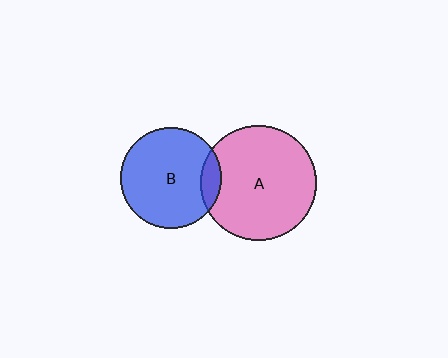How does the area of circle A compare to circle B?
Approximately 1.3 times.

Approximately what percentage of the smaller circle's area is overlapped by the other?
Approximately 10%.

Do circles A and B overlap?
Yes.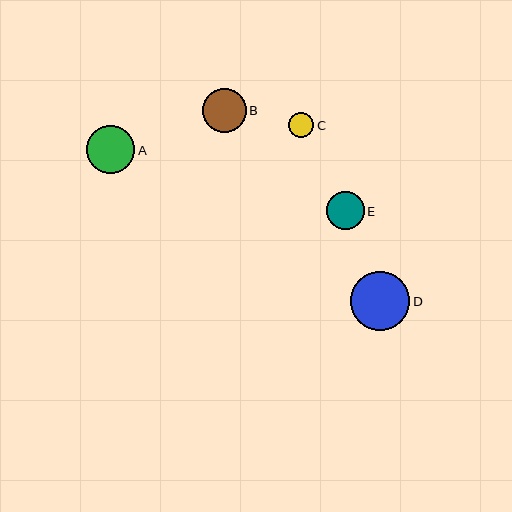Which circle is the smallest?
Circle C is the smallest with a size of approximately 25 pixels.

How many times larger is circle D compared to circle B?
Circle D is approximately 1.3 times the size of circle B.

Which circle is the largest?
Circle D is the largest with a size of approximately 59 pixels.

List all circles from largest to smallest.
From largest to smallest: D, A, B, E, C.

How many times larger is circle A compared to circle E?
Circle A is approximately 1.3 times the size of circle E.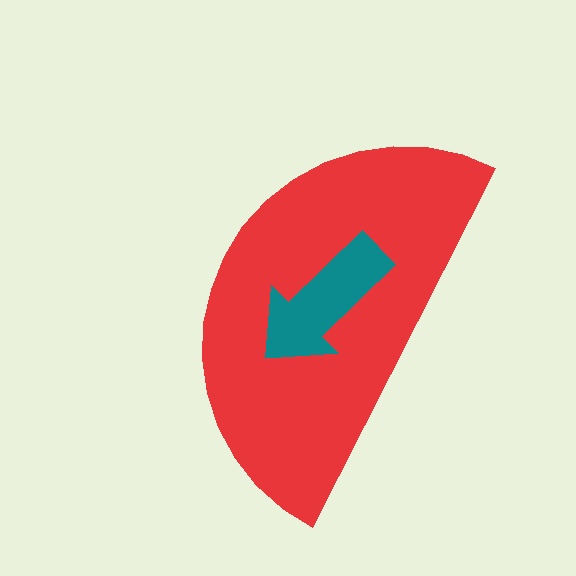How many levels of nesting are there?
2.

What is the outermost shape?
The red semicircle.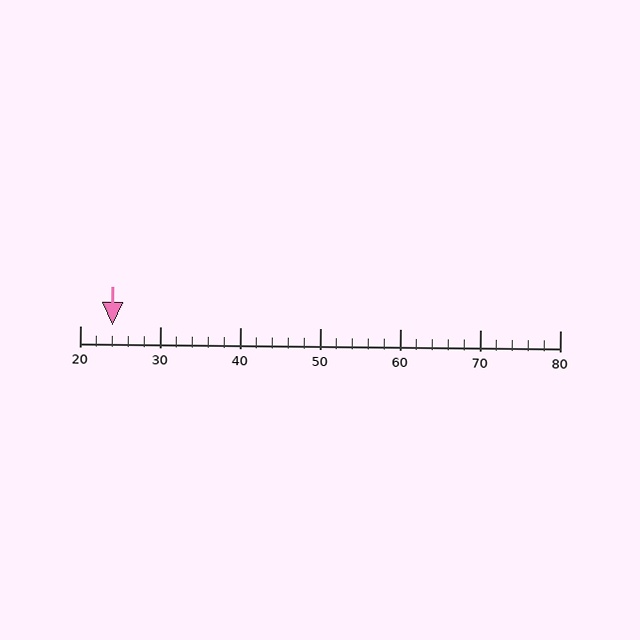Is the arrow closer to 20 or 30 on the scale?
The arrow is closer to 20.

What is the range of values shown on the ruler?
The ruler shows values from 20 to 80.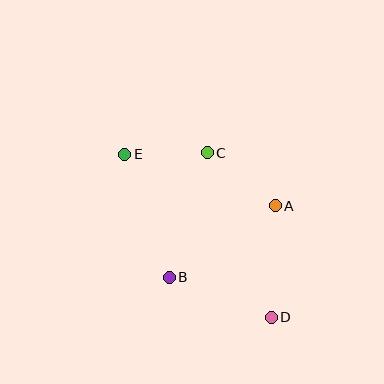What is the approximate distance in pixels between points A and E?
The distance between A and E is approximately 159 pixels.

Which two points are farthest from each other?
Points D and E are farthest from each other.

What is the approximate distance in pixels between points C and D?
The distance between C and D is approximately 176 pixels.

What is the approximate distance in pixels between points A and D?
The distance between A and D is approximately 112 pixels.